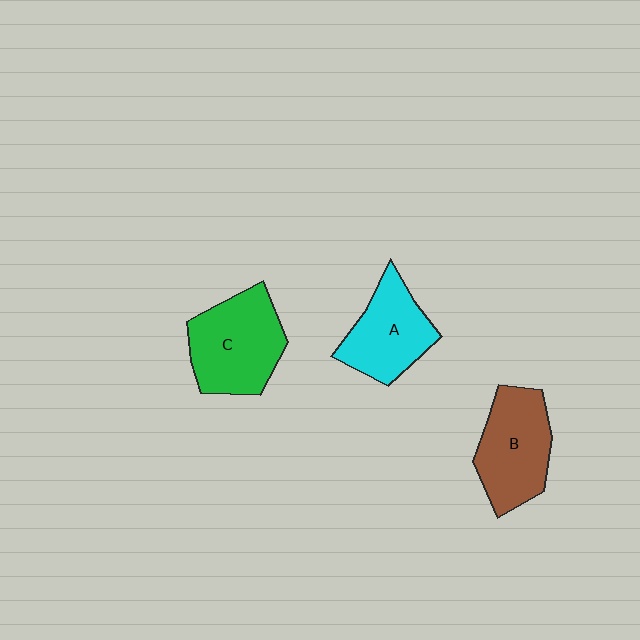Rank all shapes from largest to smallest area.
From largest to smallest: C (green), B (brown), A (cyan).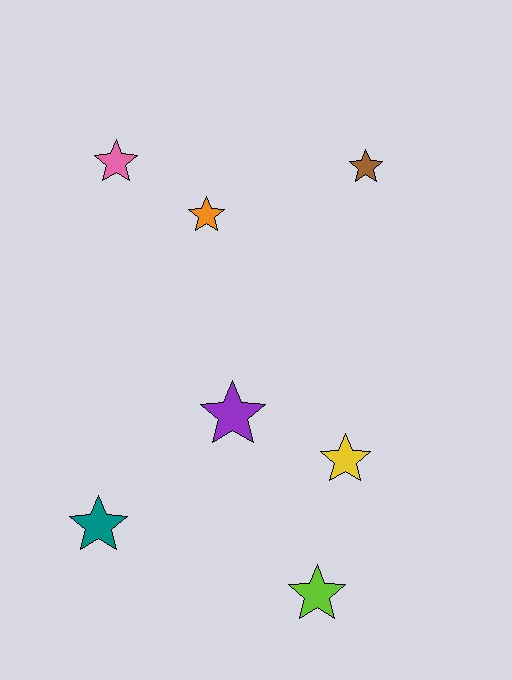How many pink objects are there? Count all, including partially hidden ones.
There is 1 pink object.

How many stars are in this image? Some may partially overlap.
There are 7 stars.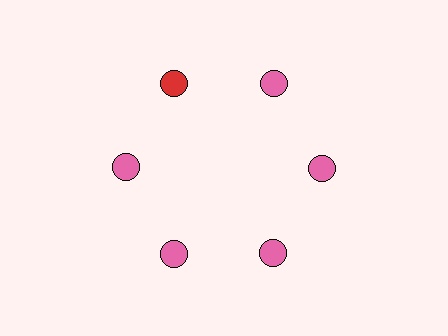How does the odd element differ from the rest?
It has a different color: red instead of pink.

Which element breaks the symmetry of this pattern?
The red circle at roughly the 11 o'clock position breaks the symmetry. All other shapes are pink circles.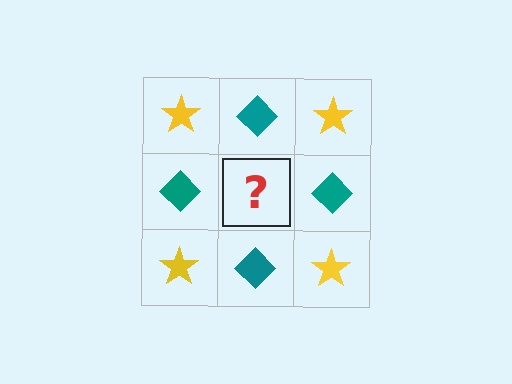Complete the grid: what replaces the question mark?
The question mark should be replaced with a yellow star.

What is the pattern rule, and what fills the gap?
The rule is that it alternates yellow star and teal diamond in a checkerboard pattern. The gap should be filled with a yellow star.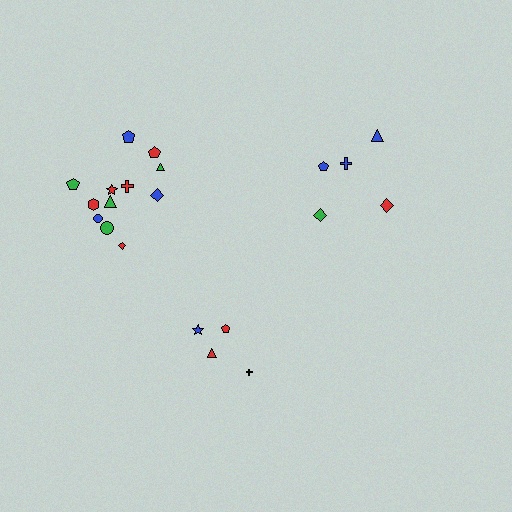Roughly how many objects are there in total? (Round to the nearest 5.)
Roughly 20 objects in total.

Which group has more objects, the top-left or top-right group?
The top-left group.